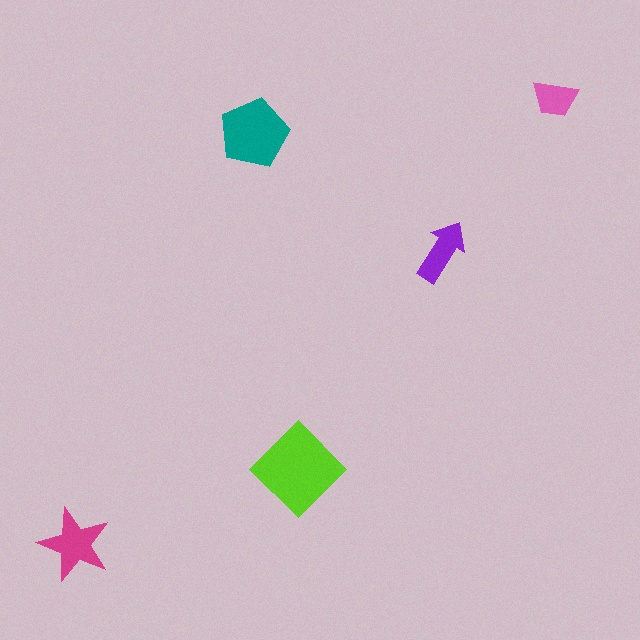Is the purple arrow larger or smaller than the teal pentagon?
Smaller.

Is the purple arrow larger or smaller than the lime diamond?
Smaller.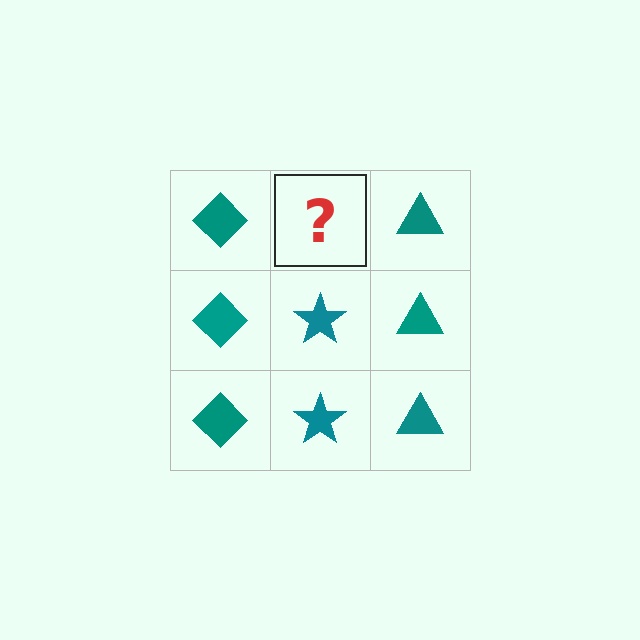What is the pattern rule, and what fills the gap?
The rule is that each column has a consistent shape. The gap should be filled with a teal star.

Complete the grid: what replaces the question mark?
The question mark should be replaced with a teal star.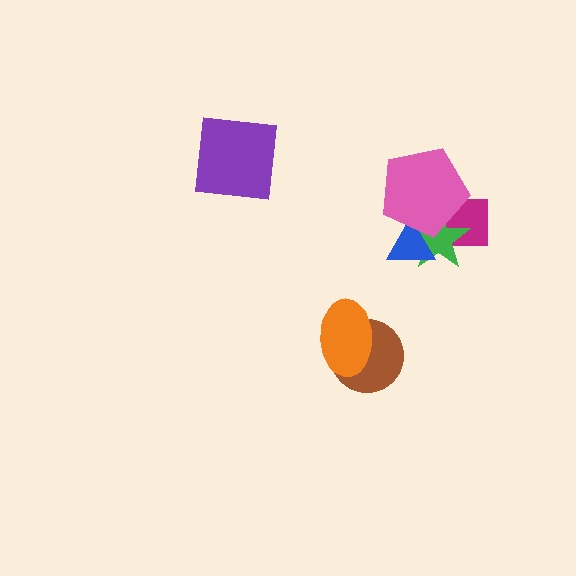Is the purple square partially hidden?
No, no other shape covers it.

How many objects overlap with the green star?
3 objects overlap with the green star.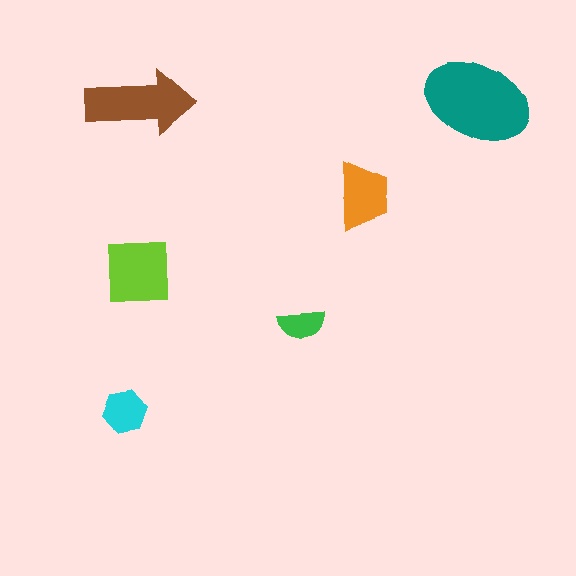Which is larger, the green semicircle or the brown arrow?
The brown arrow.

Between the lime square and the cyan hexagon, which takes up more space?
The lime square.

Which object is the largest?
The teal ellipse.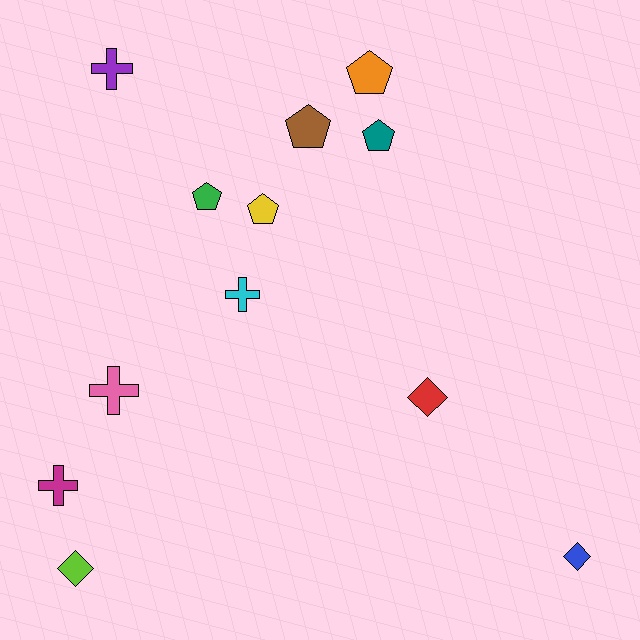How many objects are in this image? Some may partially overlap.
There are 12 objects.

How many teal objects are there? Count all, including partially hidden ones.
There is 1 teal object.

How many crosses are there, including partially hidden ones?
There are 4 crosses.